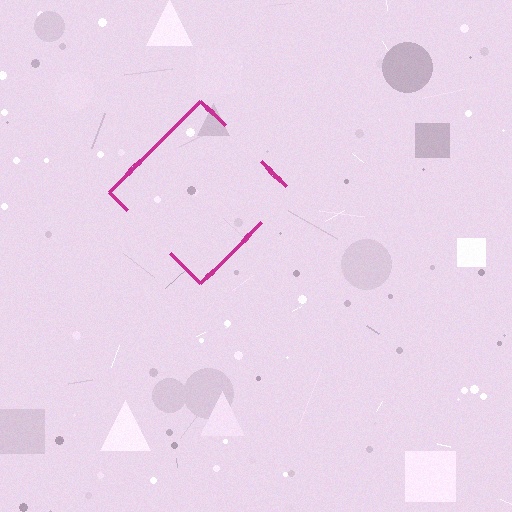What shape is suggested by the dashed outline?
The dashed outline suggests a diamond.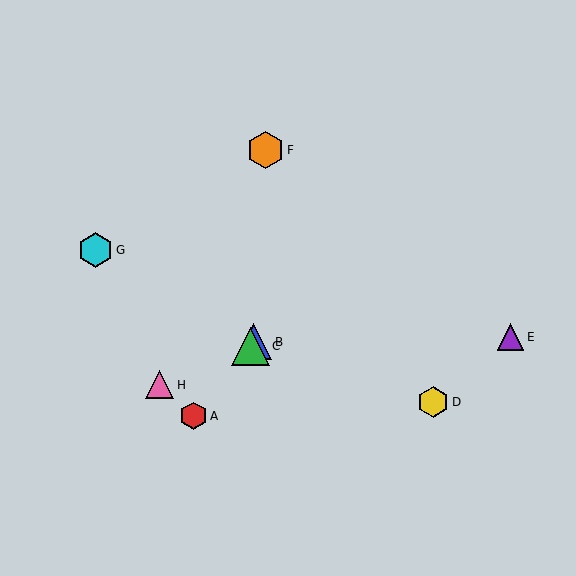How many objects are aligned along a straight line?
3 objects (A, B, C) are aligned along a straight line.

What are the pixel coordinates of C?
Object C is at (250, 346).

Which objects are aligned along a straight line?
Objects A, B, C are aligned along a straight line.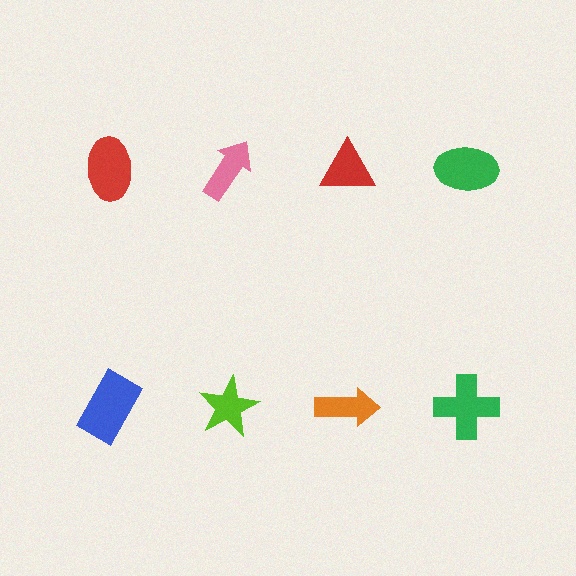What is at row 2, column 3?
An orange arrow.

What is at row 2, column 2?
A lime star.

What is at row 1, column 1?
A red ellipse.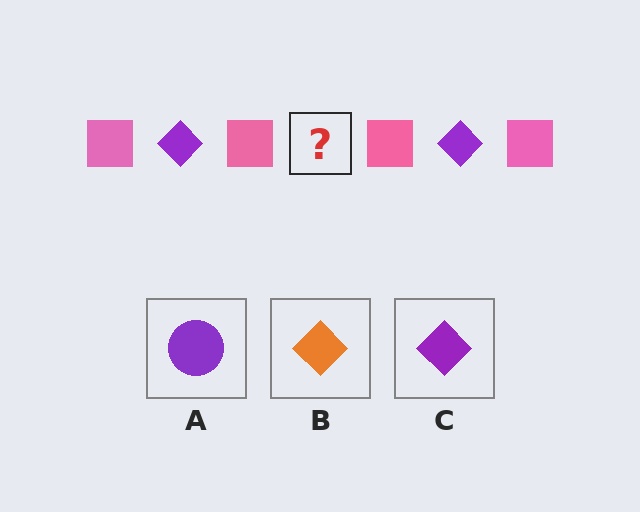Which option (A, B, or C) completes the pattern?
C.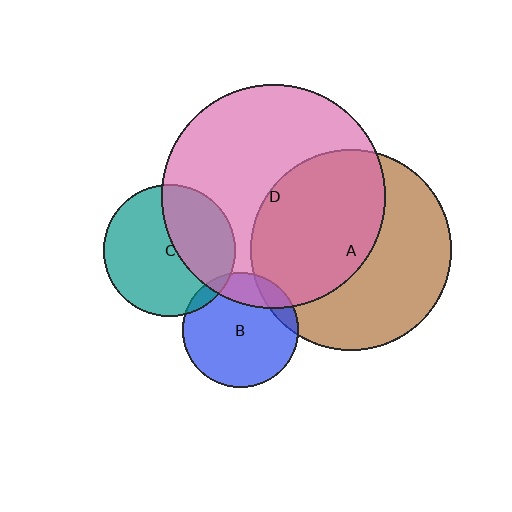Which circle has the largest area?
Circle D (pink).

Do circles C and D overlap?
Yes.